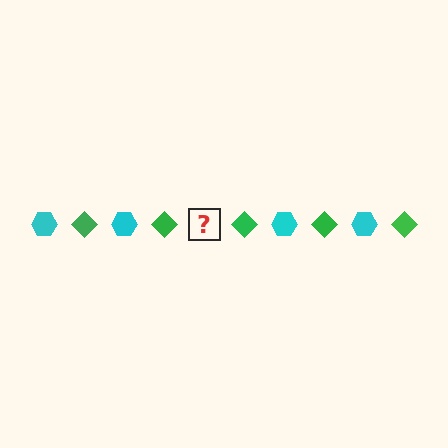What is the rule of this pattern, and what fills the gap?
The rule is that the pattern alternates between cyan hexagon and green diamond. The gap should be filled with a cyan hexagon.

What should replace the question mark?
The question mark should be replaced with a cyan hexagon.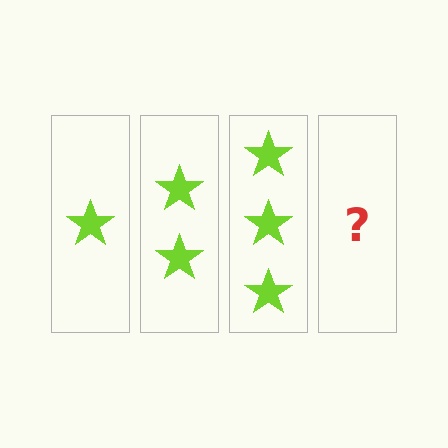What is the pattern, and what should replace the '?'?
The pattern is that each step adds one more star. The '?' should be 4 stars.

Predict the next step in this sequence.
The next step is 4 stars.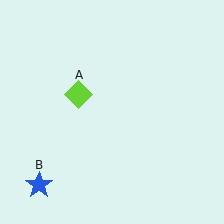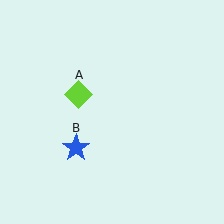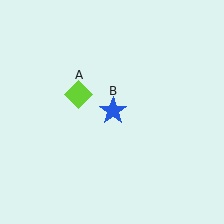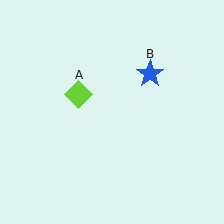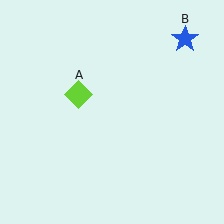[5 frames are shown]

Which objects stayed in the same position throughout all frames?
Lime diamond (object A) remained stationary.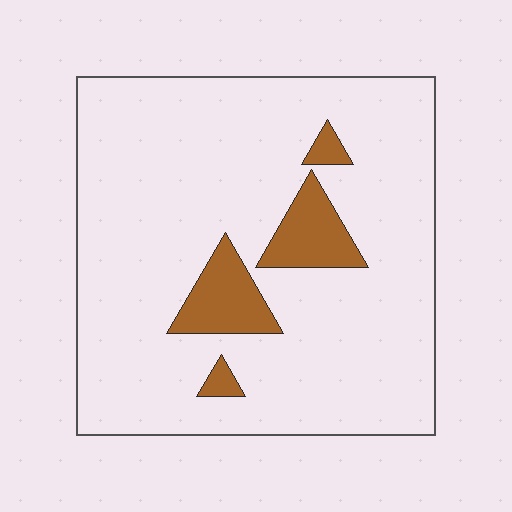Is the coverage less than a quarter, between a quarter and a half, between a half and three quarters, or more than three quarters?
Less than a quarter.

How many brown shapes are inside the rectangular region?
4.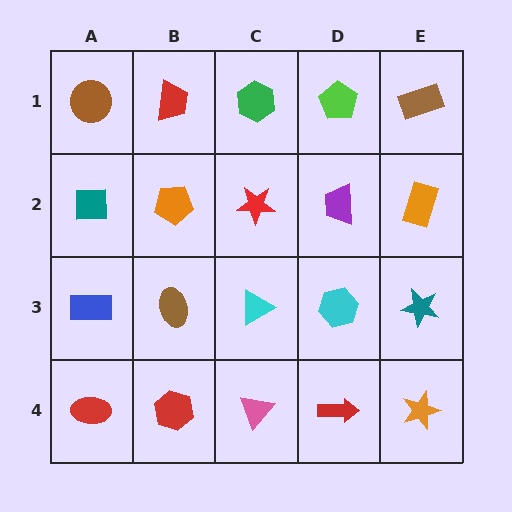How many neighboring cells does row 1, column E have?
2.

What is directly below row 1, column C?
A red star.